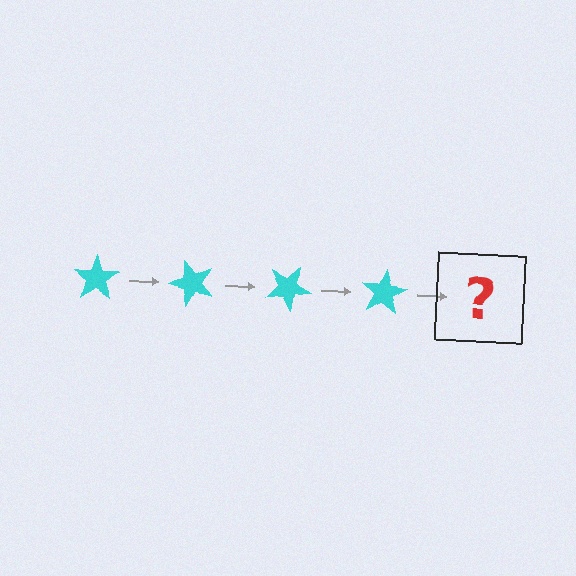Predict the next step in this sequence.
The next step is a cyan star rotated 200 degrees.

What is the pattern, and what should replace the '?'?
The pattern is that the star rotates 50 degrees each step. The '?' should be a cyan star rotated 200 degrees.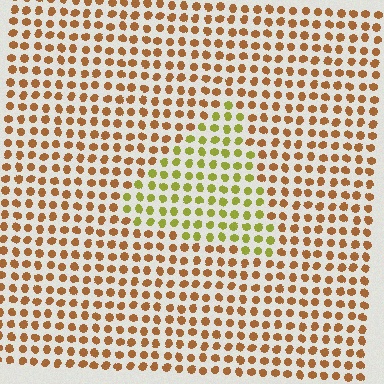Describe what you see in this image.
The image is filled with small brown elements in a uniform arrangement. A triangle-shaped region is visible where the elements are tinted to a slightly different hue, forming a subtle color boundary.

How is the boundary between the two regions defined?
The boundary is defined purely by a slight shift in hue (about 44 degrees). Spacing, size, and orientation are identical on both sides.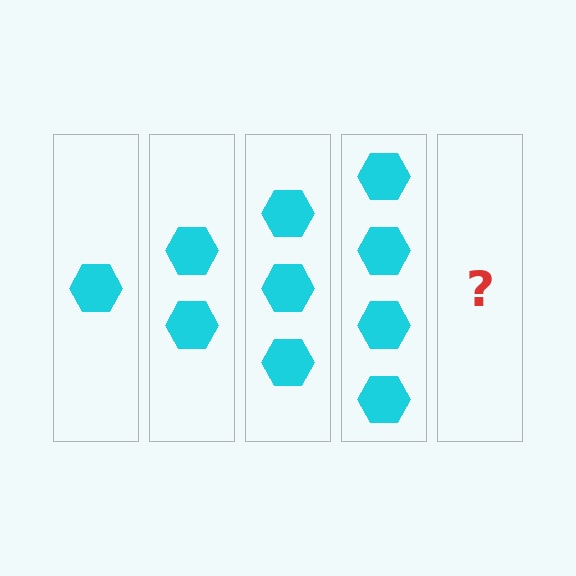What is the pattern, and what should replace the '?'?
The pattern is that each step adds one more hexagon. The '?' should be 5 hexagons.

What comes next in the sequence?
The next element should be 5 hexagons.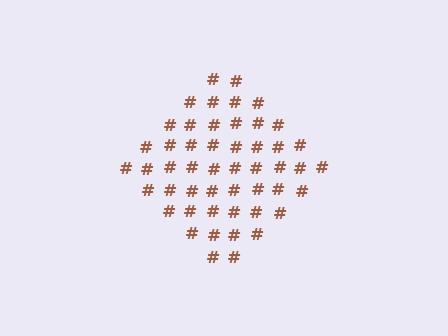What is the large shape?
The large shape is a diamond.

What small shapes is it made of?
It is made of small hash symbols.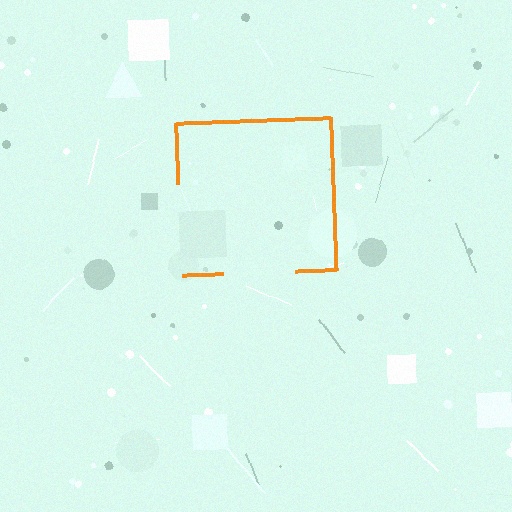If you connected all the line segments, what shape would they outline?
They would outline a square.